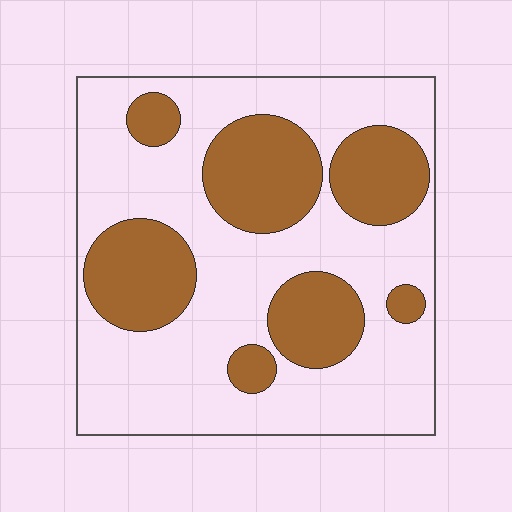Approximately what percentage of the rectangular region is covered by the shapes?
Approximately 35%.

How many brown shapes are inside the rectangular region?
7.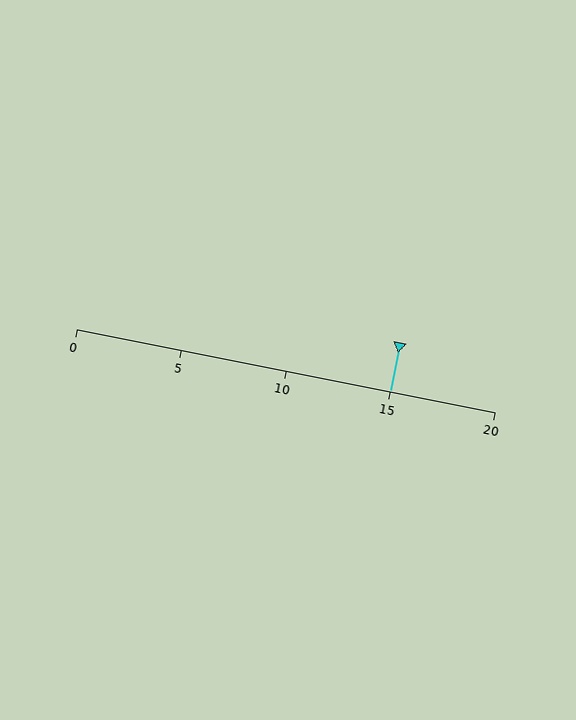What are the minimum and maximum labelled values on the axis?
The axis runs from 0 to 20.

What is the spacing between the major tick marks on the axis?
The major ticks are spaced 5 apart.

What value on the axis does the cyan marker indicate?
The marker indicates approximately 15.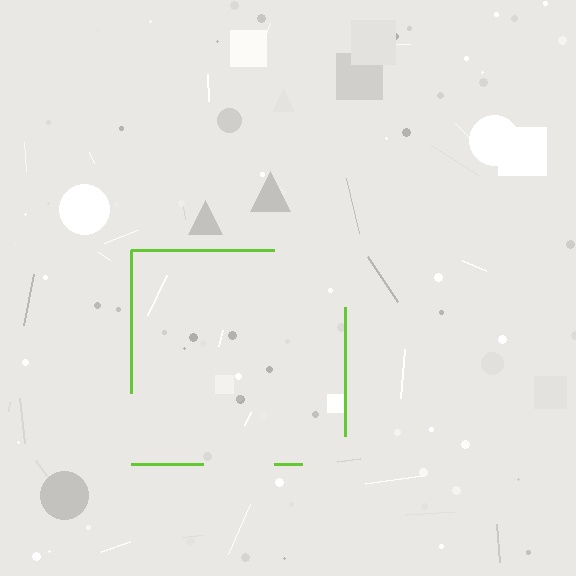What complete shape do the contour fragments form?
The contour fragments form a square.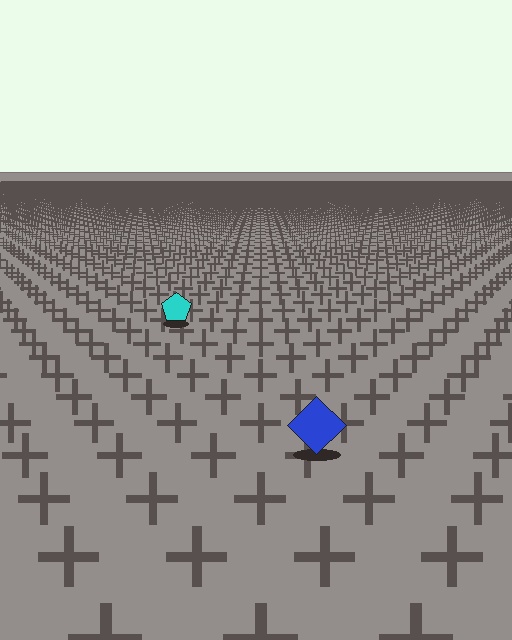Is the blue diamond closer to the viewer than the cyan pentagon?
Yes. The blue diamond is closer — you can tell from the texture gradient: the ground texture is coarser near it.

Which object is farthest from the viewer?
The cyan pentagon is farthest from the viewer. It appears smaller and the ground texture around it is denser.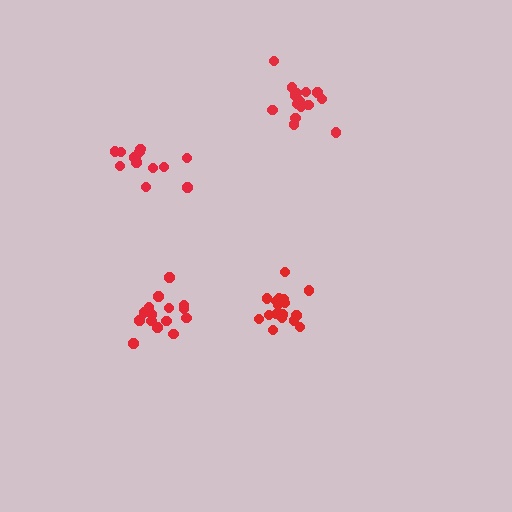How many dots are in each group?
Group 1: 15 dots, Group 2: 17 dots, Group 3: 15 dots, Group 4: 13 dots (60 total).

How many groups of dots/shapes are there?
There are 4 groups.